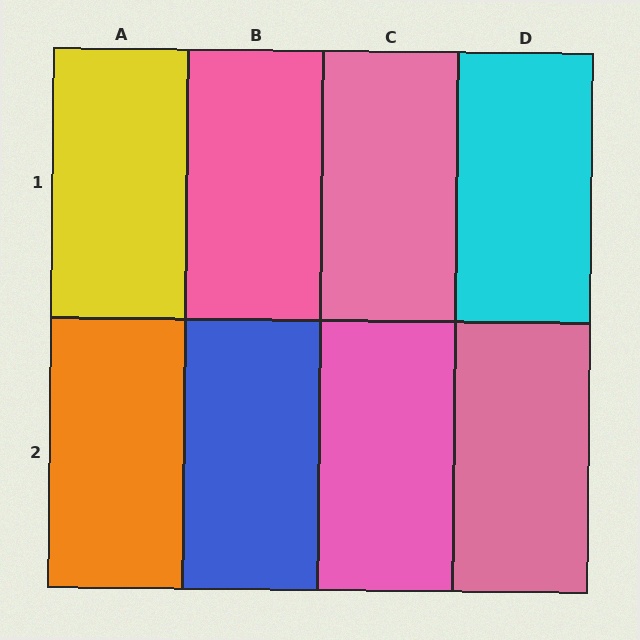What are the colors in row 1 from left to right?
Yellow, pink, pink, cyan.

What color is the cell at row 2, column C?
Pink.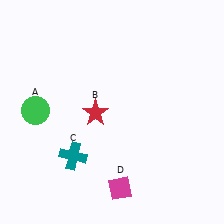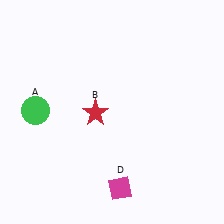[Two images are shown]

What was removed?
The teal cross (C) was removed in Image 2.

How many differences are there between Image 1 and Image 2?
There is 1 difference between the two images.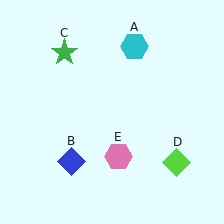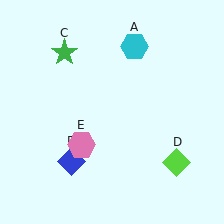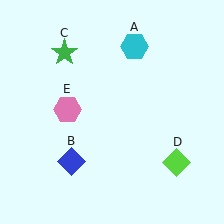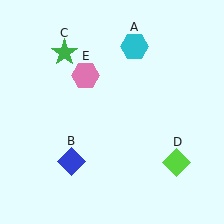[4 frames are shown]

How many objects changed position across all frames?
1 object changed position: pink hexagon (object E).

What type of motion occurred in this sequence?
The pink hexagon (object E) rotated clockwise around the center of the scene.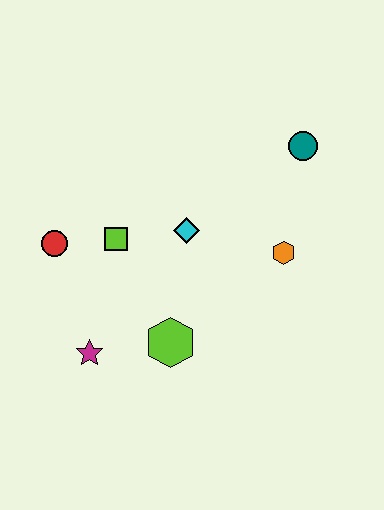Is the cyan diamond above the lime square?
Yes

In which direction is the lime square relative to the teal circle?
The lime square is to the left of the teal circle.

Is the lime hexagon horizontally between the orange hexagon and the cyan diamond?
No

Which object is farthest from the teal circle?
The magenta star is farthest from the teal circle.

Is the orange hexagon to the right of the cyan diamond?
Yes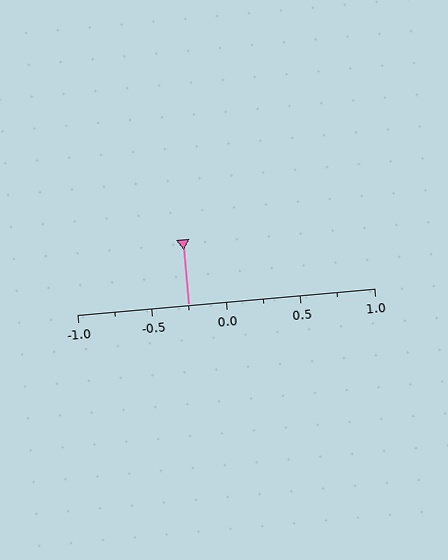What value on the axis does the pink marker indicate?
The marker indicates approximately -0.25.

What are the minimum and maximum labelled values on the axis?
The axis runs from -1.0 to 1.0.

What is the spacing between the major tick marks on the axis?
The major ticks are spaced 0.5 apart.